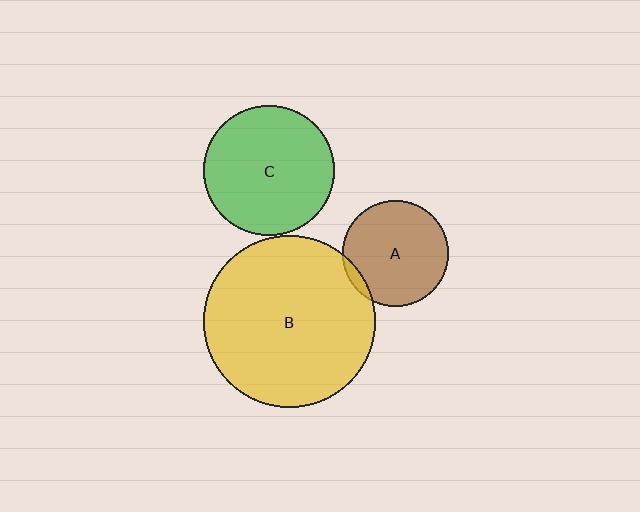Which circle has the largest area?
Circle B (yellow).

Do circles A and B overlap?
Yes.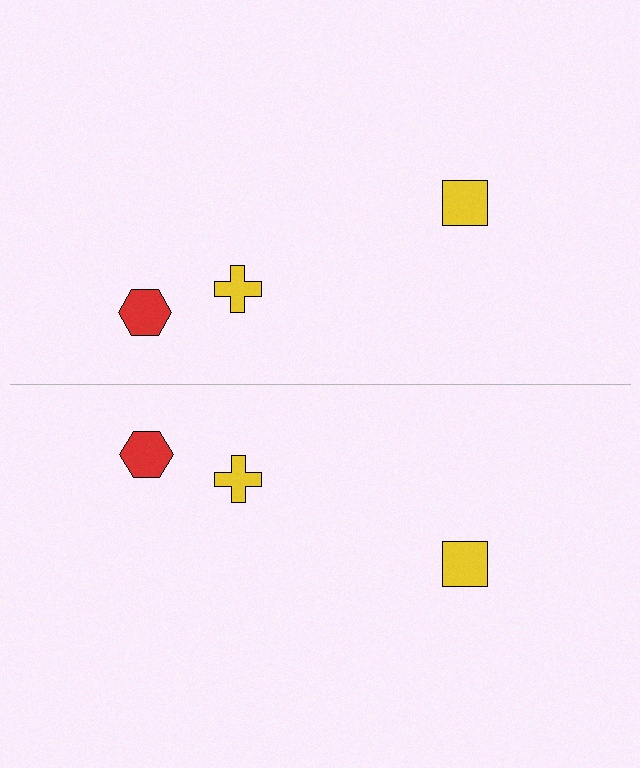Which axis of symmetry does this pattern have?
The pattern has a horizontal axis of symmetry running through the center of the image.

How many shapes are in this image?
There are 6 shapes in this image.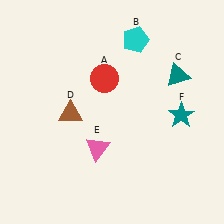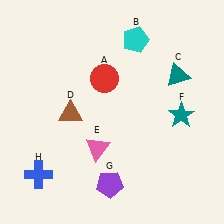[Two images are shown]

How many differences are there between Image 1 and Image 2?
There are 2 differences between the two images.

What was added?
A purple pentagon (G), a blue cross (H) were added in Image 2.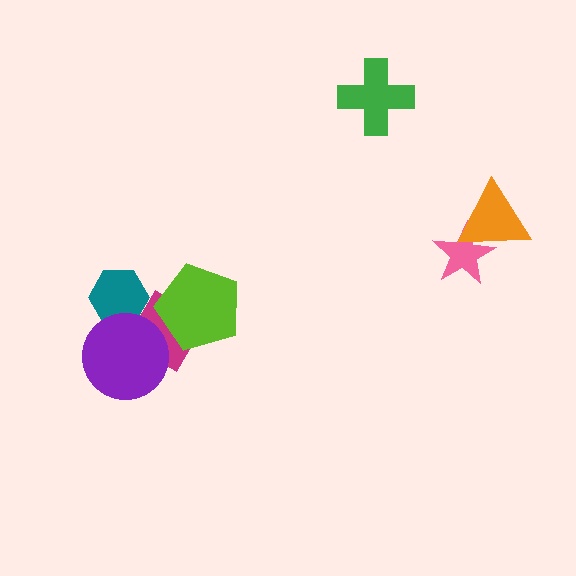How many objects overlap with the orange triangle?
1 object overlaps with the orange triangle.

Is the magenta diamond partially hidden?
Yes, it is partially covered by another shape.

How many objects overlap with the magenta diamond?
3 objects overlap with the magenta diamond.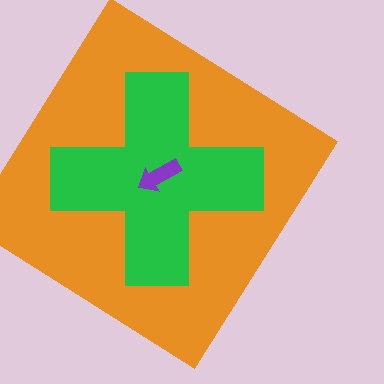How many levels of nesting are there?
3.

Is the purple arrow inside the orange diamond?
Yes.